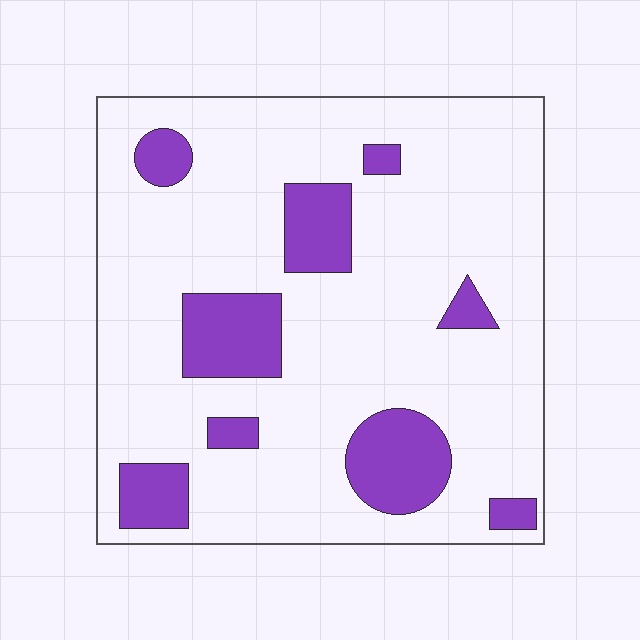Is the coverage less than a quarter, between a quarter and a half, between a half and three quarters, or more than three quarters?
Less than a quarter.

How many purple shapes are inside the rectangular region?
9.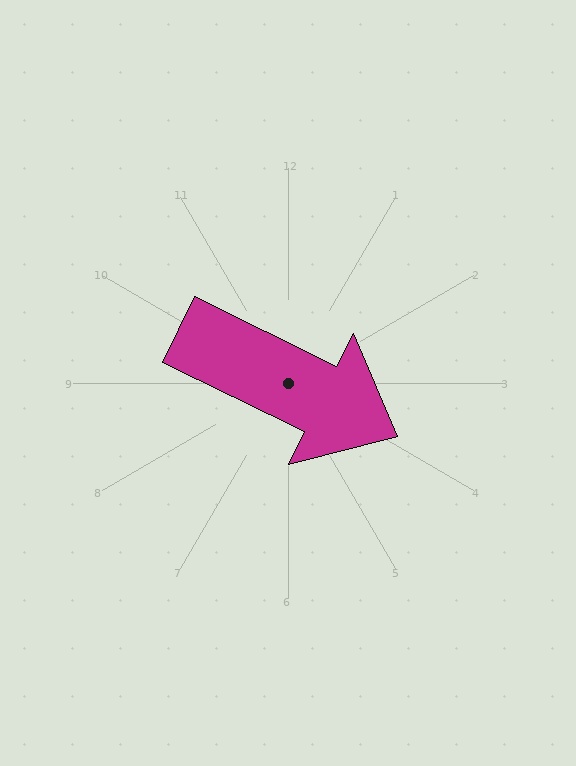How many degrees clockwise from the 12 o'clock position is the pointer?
Approximately 116 degrees.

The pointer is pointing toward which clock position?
Roughly 4 o'clock.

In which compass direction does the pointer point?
Southeast.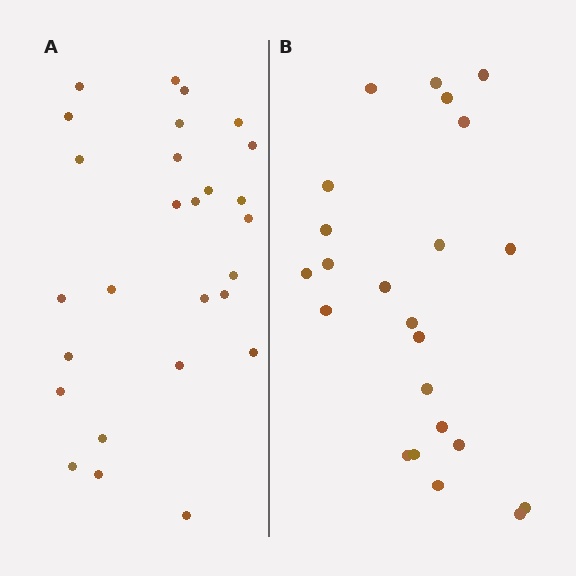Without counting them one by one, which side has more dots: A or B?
Region A (the left region) has more dots.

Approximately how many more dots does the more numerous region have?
Region A has about 4 more dots than region B.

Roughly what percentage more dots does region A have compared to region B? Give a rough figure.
About 15% more.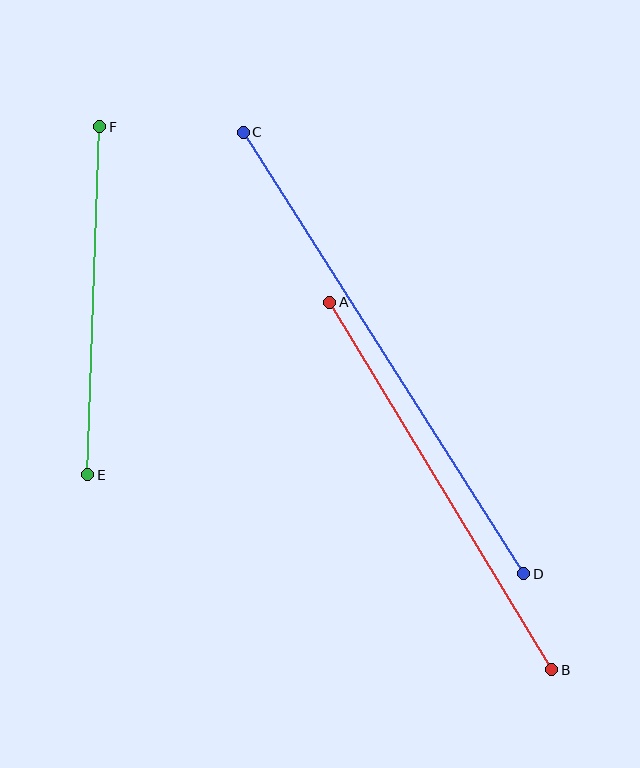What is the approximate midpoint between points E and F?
The midpoint is at approximately (94, 301) pixels.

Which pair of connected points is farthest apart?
Points C and D are farthest apart.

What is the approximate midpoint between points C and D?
The midpoint is at approximately (383, 353) pixels.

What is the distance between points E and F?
The distance is approximately 348 pixels.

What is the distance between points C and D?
The distance is approximately 523 pixels.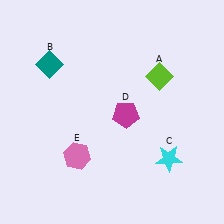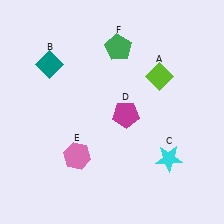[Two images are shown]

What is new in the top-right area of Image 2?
A green pentagon (F) was added in the top-right area of Image 2.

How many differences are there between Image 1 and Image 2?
There is 1 difference between the two images.